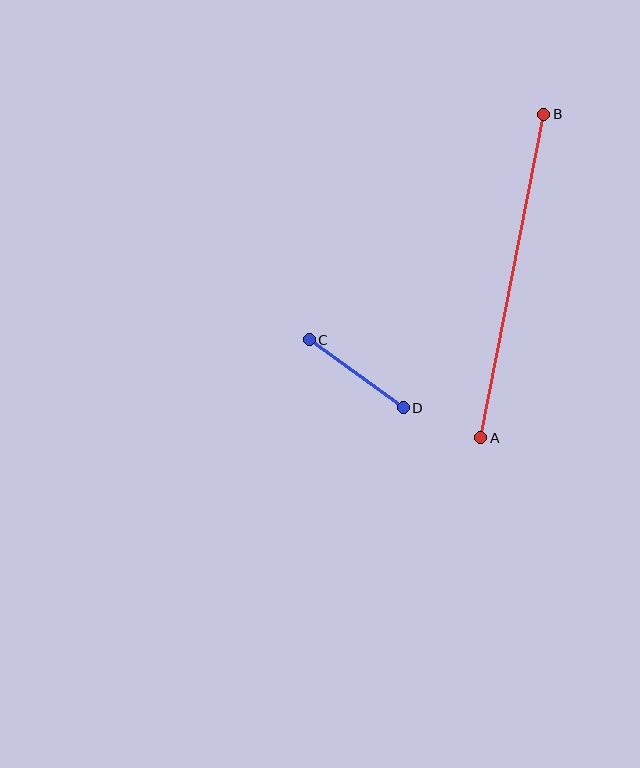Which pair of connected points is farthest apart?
Points A and B are farthest apart.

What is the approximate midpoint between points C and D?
The midpoint is at approximately (356, 374) pixels.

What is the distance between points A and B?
The distance is approximately 330 pixels.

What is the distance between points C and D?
The distance is approximately 116 pixels.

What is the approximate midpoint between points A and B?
The midpoint is at approximately (512, 276) pixels.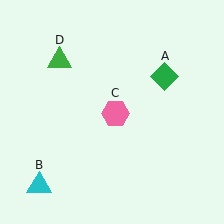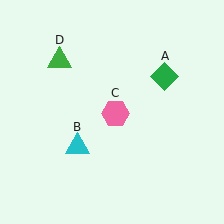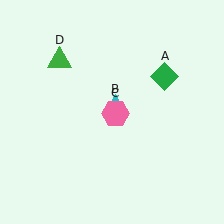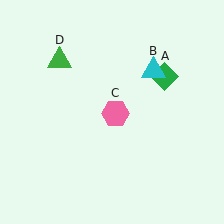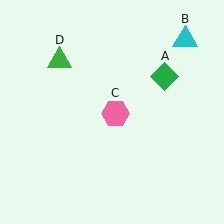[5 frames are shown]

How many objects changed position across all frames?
1 object changed position: cyan triangle (object B).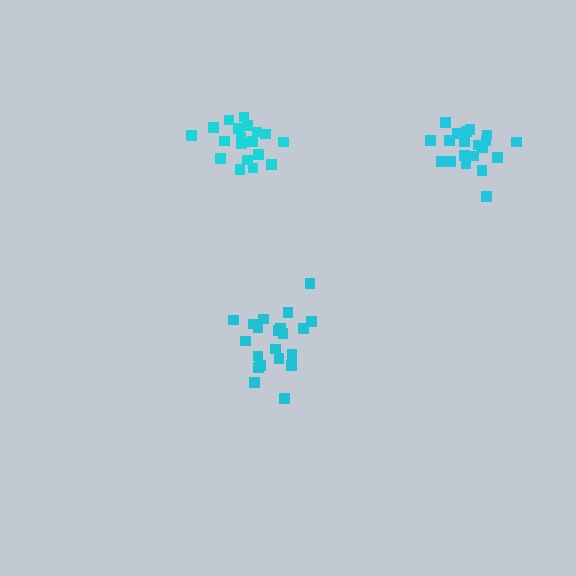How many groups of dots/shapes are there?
There are 3 groups.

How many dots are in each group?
Group 1: 21 dots, Group 2: 20 dots, Group 3: 20 dots (61 total).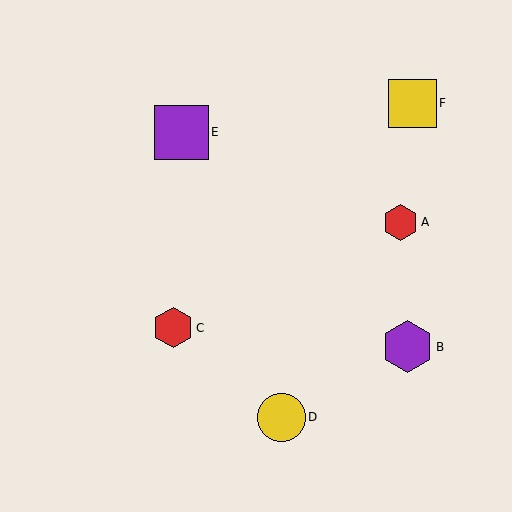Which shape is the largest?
The purple square (labeled E) is the largest.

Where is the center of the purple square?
The center of the purple square is at (181, 132).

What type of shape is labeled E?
Shape E is a purple square.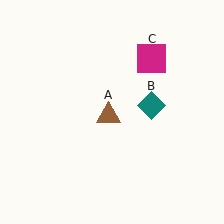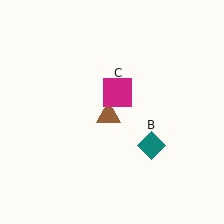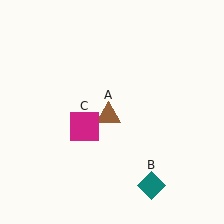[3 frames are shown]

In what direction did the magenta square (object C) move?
The magenta square (object C) moved down and to the left.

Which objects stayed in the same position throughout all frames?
Brown triangle (object A) remained stationary.